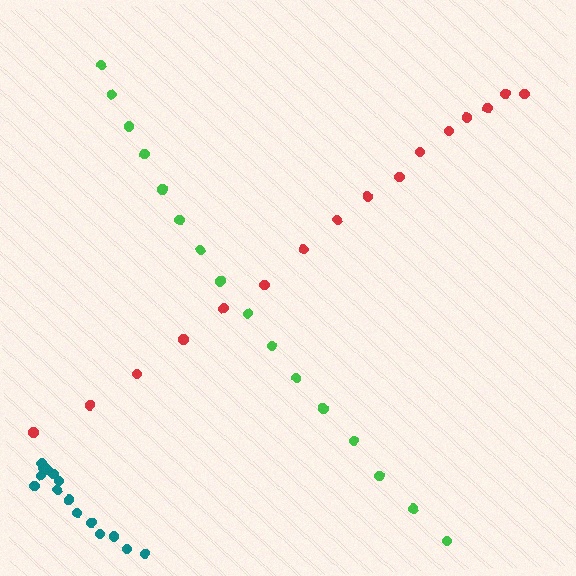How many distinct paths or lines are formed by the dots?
There are 3 distinct paths.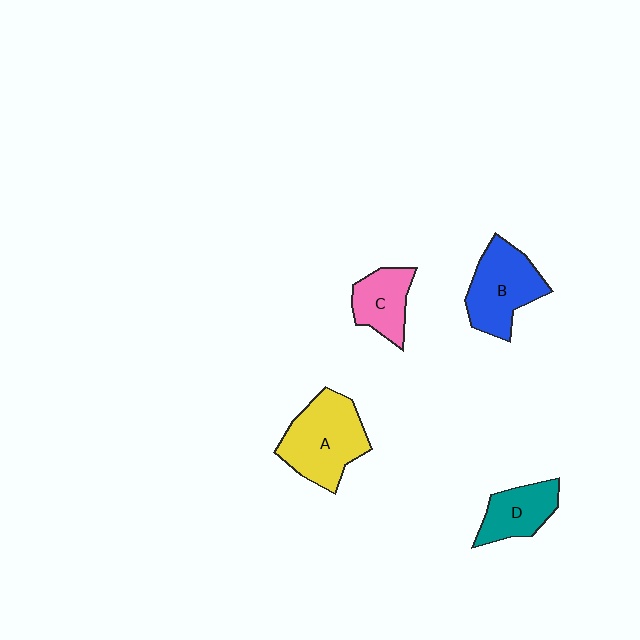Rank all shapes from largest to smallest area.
From largest to smallest: A (yellow), B (blue), D (teal), C (pink).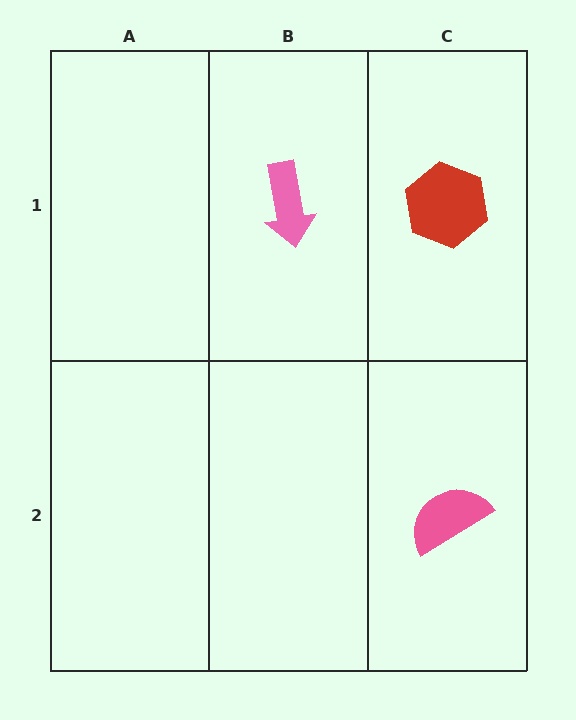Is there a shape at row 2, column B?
No, that cell is empty.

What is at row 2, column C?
A pink semicircle.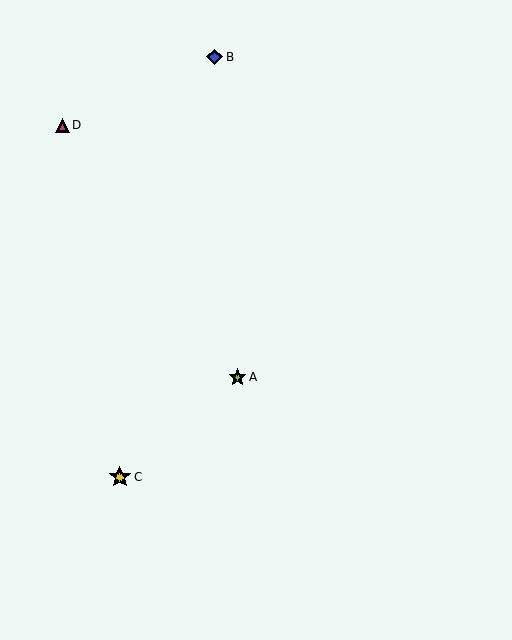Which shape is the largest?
The yellow star (labeled C) is the largest.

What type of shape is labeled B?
Shape B is a blue diamond.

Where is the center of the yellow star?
The center of the yellow star is at (120, 477).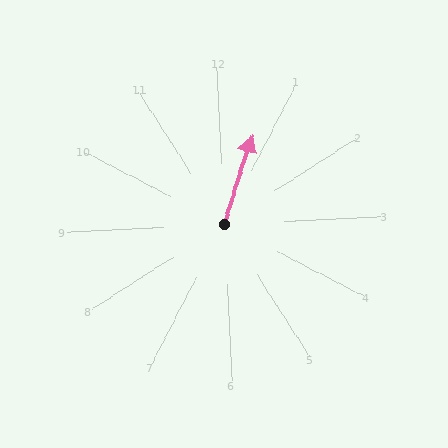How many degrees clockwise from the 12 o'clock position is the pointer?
Approximately 20 degrees.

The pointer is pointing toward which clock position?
Roughly 1 o'clock.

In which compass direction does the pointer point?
North.